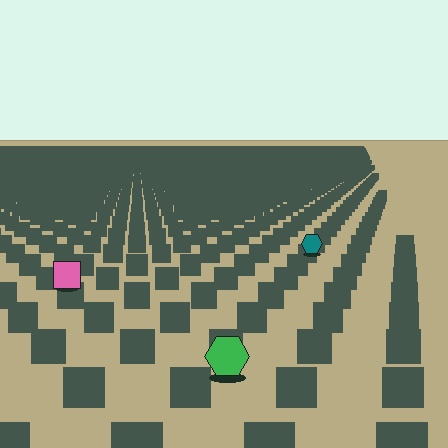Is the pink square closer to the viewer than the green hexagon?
No. The green hexagon is closer — you can tell from the texture gradient: the ground texture is coarser near it.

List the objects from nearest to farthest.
From nearest to farthest: the green hexagon, the pink square, the teal hexagon.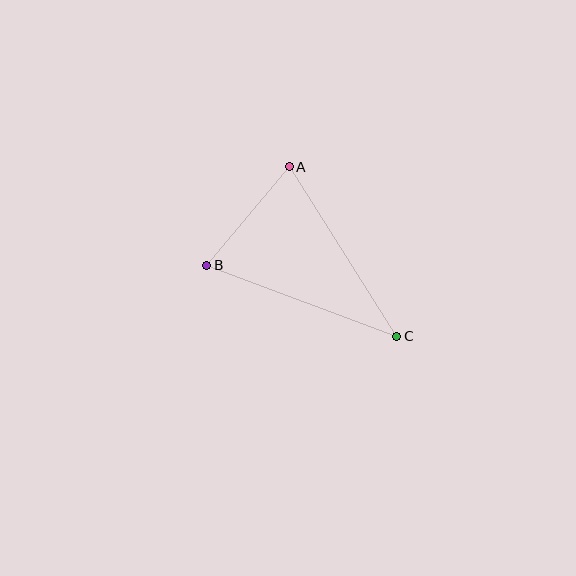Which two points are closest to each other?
Points A and B are closest to each other.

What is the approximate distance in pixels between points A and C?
The distance between A and C is approximately 201 pixels.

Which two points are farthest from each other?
Points B and C are farthest from each other.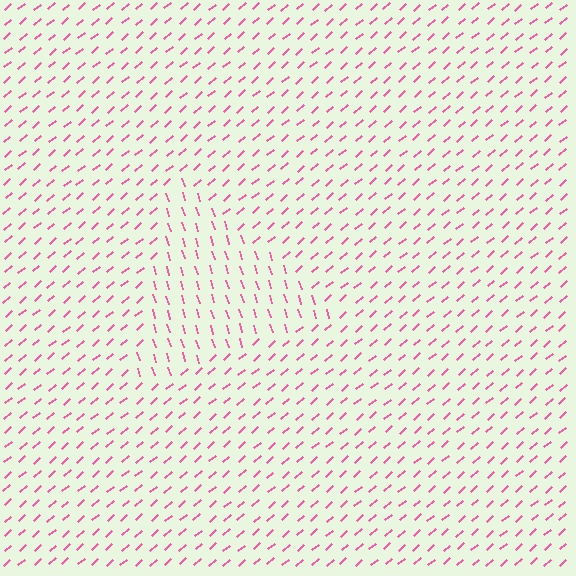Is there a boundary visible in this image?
Yes, there is a texture boundary formed by a change in line orientation.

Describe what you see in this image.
The image is filled with small pink line segments. A triangle region in the image has lines oriented differently from the surrounding lines, creating a visible texture boundary.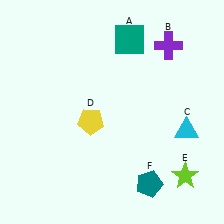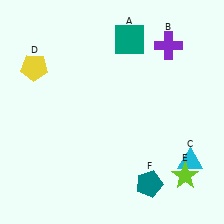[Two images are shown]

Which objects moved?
The objects that moved are: the cyan triangle (C), the yellow pentagon (D).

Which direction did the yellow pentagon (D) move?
The yellow pentagon (D) moved left.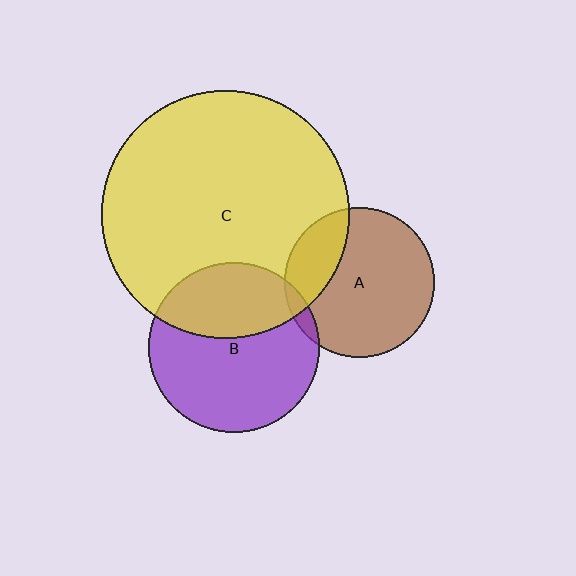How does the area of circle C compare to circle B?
Approximately 2.1 times.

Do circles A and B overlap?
Yes.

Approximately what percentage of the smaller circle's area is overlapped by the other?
Approximately 5%.